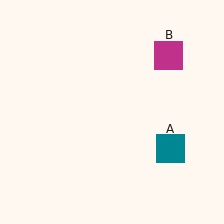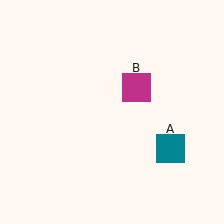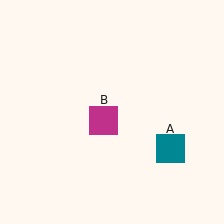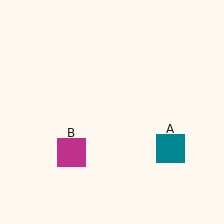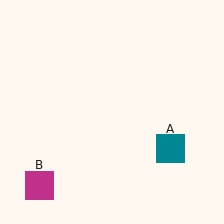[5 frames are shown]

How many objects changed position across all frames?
1 object changed position: magenta square (object B).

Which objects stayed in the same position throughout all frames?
Teal square (object A) remained stationary.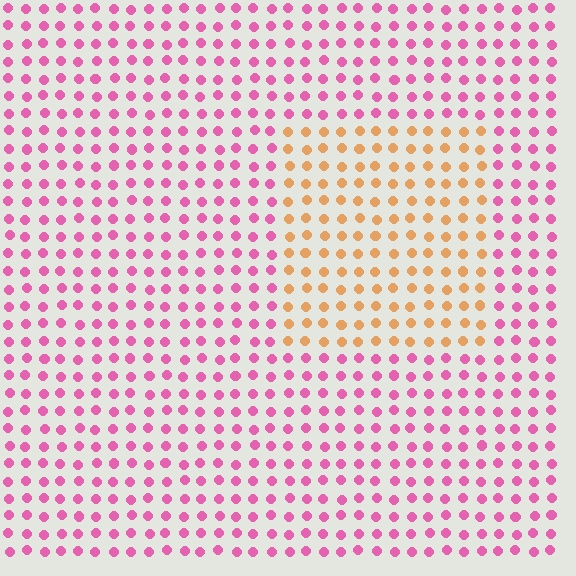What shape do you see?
I see a rectangle.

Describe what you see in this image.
The image is filled with small pink elements in a uniform arrangement. A rectangle-shaped region is visible where the elements are tinted to a slightly different hue, forming a subtle color boundary.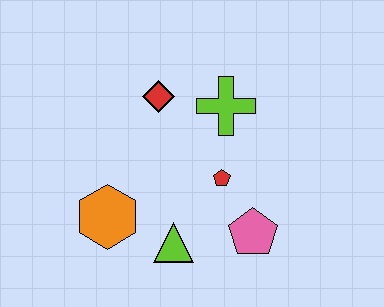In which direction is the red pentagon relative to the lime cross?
The red pentagon is below the lime cross.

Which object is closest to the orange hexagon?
The lime triangle is closest to the orange hexagon.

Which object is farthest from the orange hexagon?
The lime cross is farthest from the orange hexagon.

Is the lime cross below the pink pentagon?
No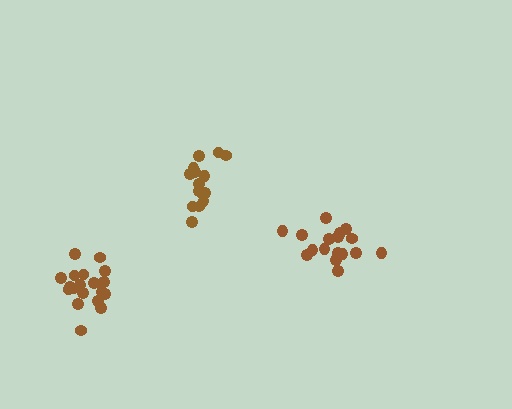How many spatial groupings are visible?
There are 3 spatial groupings.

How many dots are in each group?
Group 1: 17 dots, Group 2: 16 dots, Group 3: 19 dots (52 total).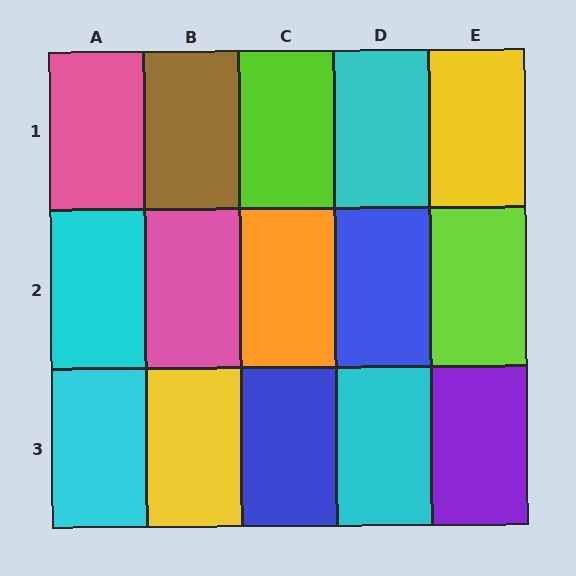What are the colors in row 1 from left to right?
Pink, brown, lime, cyan, yellow.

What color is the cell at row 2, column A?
Cyan.